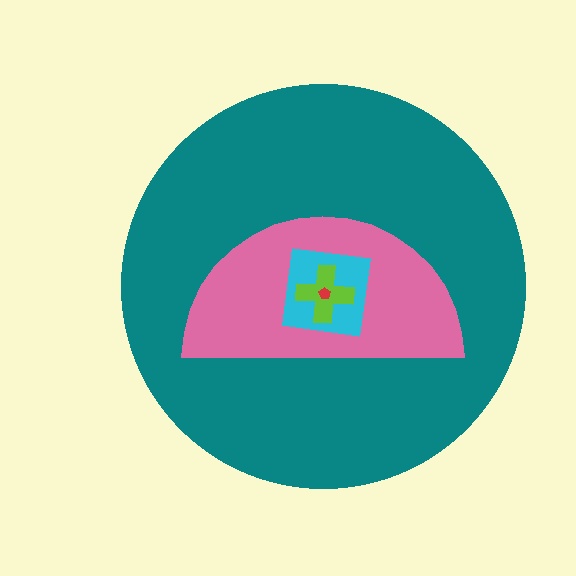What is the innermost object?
The red pentagon.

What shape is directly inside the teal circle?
The pink semicircle.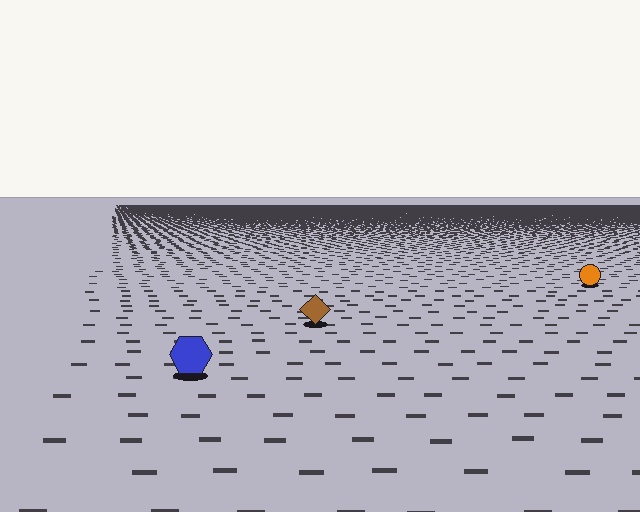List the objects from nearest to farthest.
From nearest to farthest: the blue hexagon, the brown diamond, the orange circle.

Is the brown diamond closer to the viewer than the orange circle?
Yes. The brown diamond is closer — you can tell from the texture gradient: the ground texture is coarser near it.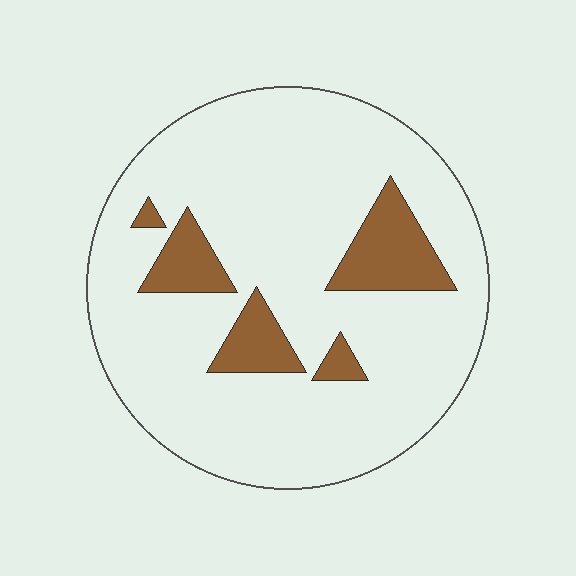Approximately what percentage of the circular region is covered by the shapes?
Approximately 15%.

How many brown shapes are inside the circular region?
5.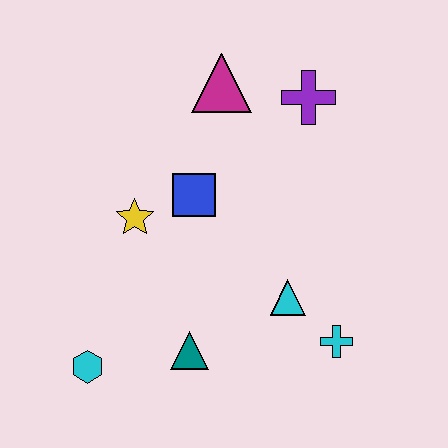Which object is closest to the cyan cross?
The cyan triangle is closest to the cyan cross.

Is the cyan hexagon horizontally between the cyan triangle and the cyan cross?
No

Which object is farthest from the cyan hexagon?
The purple cross is farthest from the cyan hexagon.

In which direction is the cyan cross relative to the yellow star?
The cyan cross is to the right of the yellow star.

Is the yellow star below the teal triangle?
No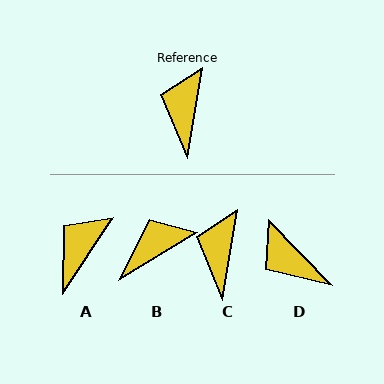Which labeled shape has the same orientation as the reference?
C.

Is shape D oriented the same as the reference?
No, it is off by about 53 degrees.